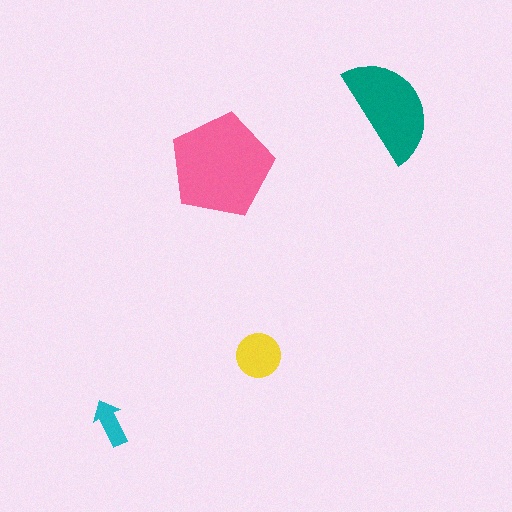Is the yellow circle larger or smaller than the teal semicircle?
Smaller.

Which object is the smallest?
The cyan arrow.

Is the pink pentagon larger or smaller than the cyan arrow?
Larger.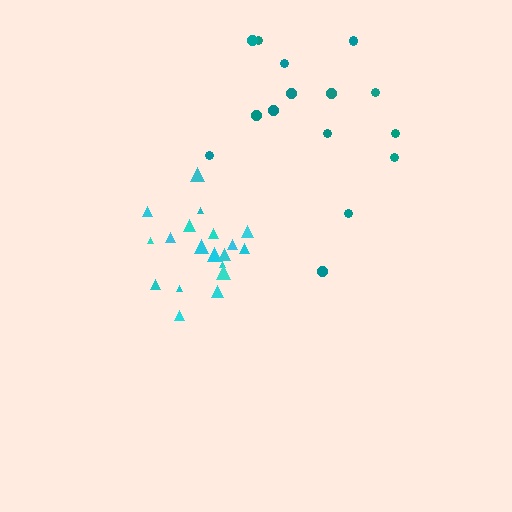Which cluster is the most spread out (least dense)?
Teal.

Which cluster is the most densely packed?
Cyan.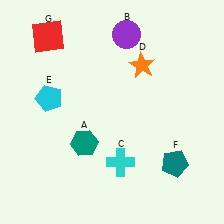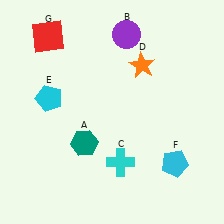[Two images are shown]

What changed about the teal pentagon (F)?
In Image 1, F is teal. In Image 2, it changed to cyan.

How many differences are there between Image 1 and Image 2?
There is 1 difference between the two images.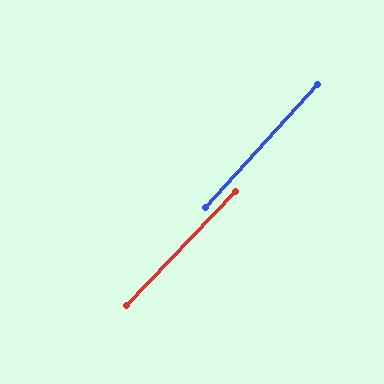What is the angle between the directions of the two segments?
Approximately 1 degree.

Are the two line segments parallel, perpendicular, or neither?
Parallel — their directions differ by only 1.4°.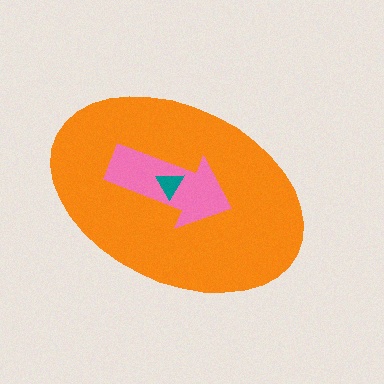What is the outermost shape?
The orange ellipse.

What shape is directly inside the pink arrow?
The teal triangle.